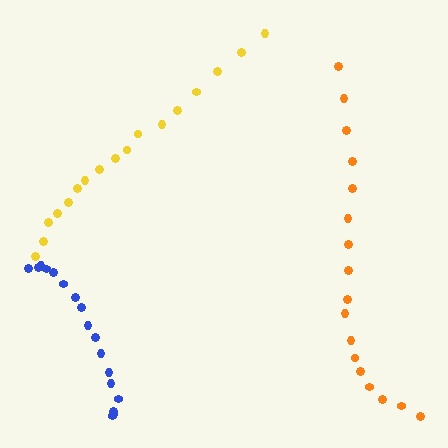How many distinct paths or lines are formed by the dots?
There are 3 distinct paths.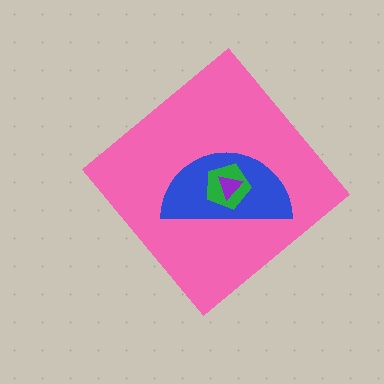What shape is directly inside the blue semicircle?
The green pentagon.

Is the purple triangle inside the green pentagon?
Yes.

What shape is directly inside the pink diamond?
The blue semicircle.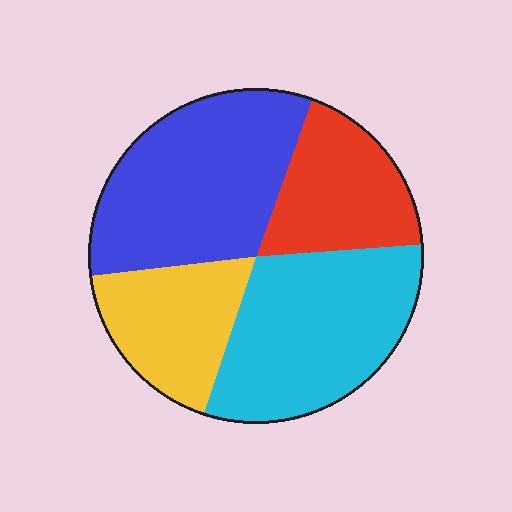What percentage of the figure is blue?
Blue covers 33% of the figure.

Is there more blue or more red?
Blue.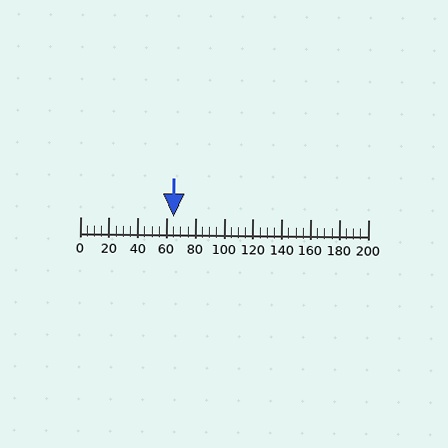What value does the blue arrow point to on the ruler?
The blue arrow points to approximately 65.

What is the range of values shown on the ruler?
The ruler shows values from 0 to 200.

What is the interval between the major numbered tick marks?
The major tick marks are spaced 20 units apart.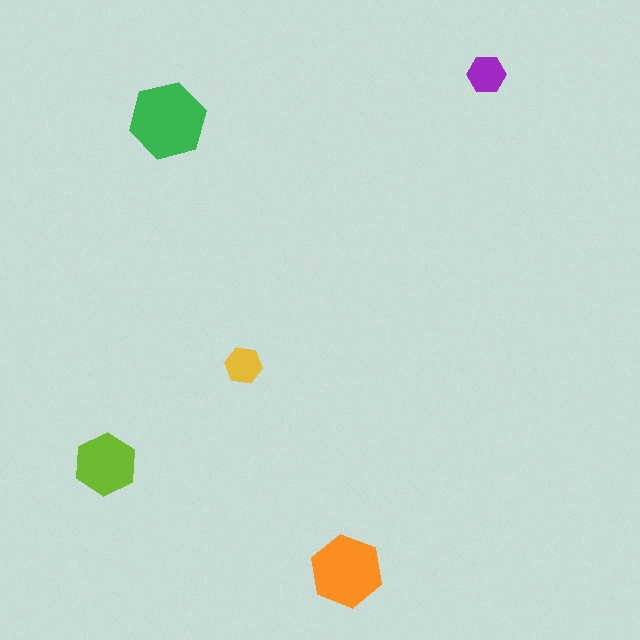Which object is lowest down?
The orange hexagon is bottommost.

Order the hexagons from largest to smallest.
the green one, the orange one, the lime one, the purple one, the yellow one.